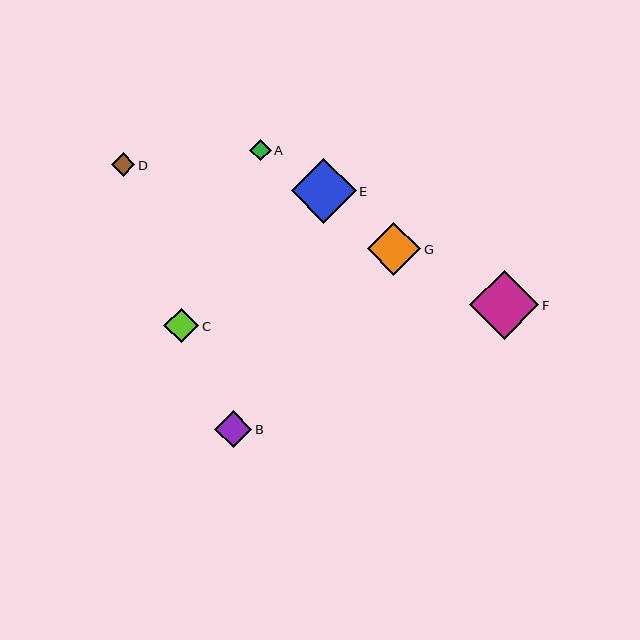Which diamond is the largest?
Diamond F is the largest with a size of approximately 69 pixels.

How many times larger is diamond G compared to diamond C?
Diamond G is approximately 1.5 times the size of diamond C.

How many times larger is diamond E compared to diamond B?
Diamond E is approximately 1.7 times the size of diamond B.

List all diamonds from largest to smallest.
From largest to smallest: F, E, G, B, C, D, A.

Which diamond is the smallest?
Diamond A is the smallest with a size of approximately 21 pixels.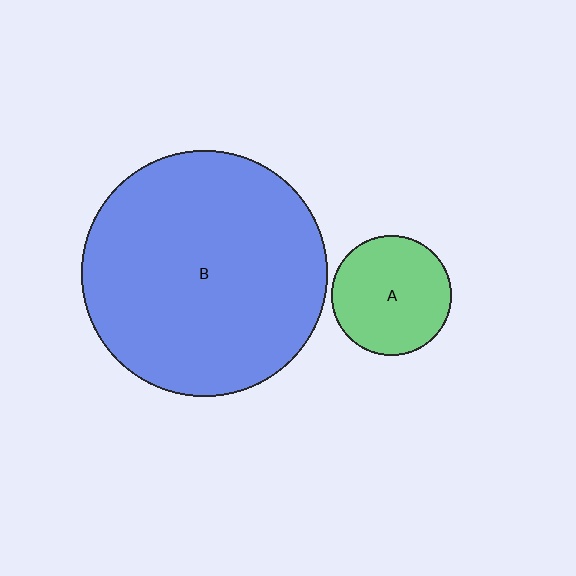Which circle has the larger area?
Circle B (blue).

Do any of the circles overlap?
No, none of the circles overlap.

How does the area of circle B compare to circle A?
Approximately 4.2 times.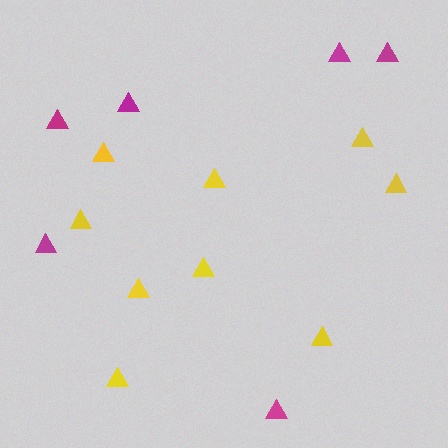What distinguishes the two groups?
There are 2 groups: one group of yellow triangles (9) and one group of magenta triangles (6).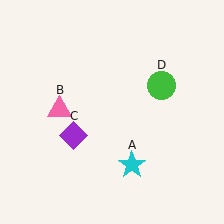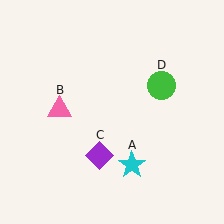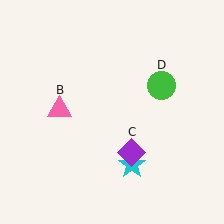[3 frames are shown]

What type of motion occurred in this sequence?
The purple diamond (object C) rotated counterclockwise around the center of the scene.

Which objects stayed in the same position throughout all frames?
Cyan star (object A) and pink triangle (object B) and green circle (object D) remained stationary.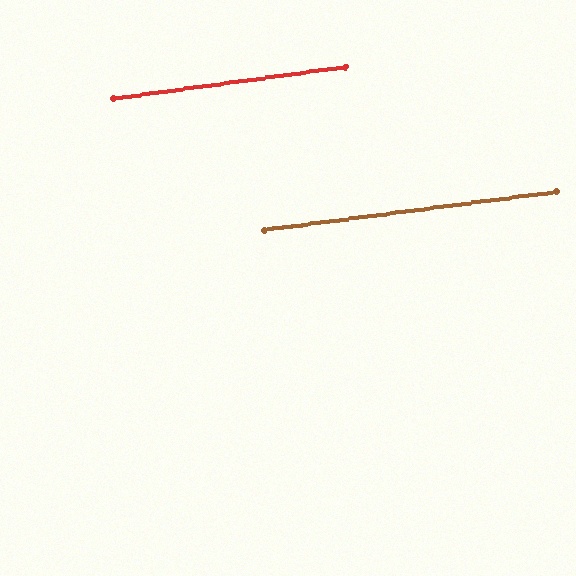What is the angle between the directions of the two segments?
Approximately 0 degrees.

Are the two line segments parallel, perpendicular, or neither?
Parallel — their directions differ by only 0.4°.